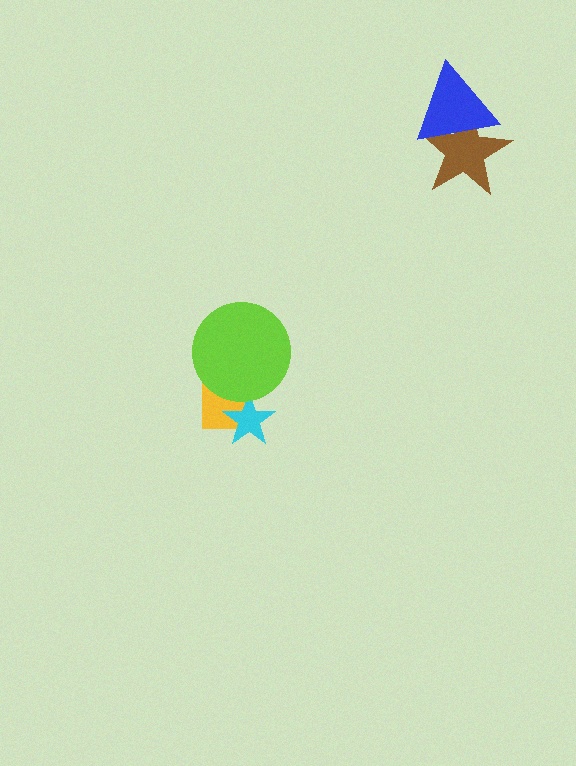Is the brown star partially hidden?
Yes, it is partially covered by another shape.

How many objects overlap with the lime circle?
2 objects overlap with the lime circle.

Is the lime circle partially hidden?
No, no other shape covers it.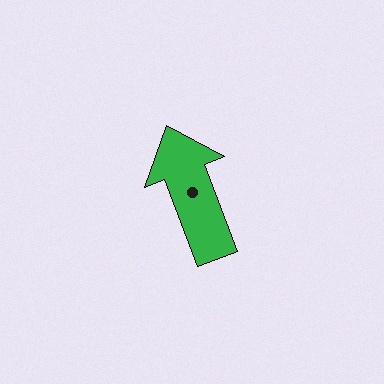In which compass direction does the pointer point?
North.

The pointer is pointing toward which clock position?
Roughly 11 o'clock.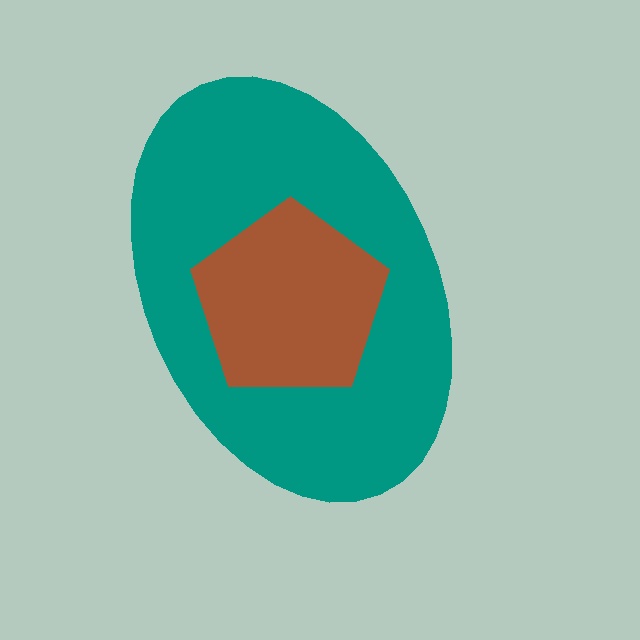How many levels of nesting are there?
2.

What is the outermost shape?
The teal ellipse.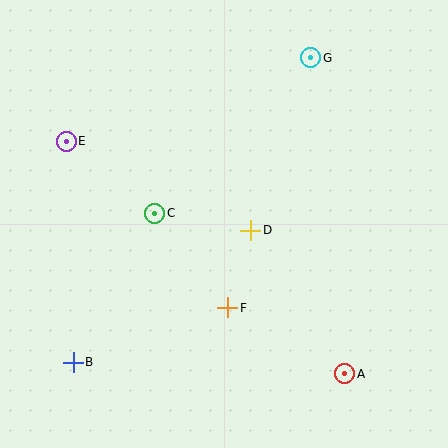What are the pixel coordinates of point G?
Point G is at (311, 58).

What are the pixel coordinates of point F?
Point F is at (228, 308).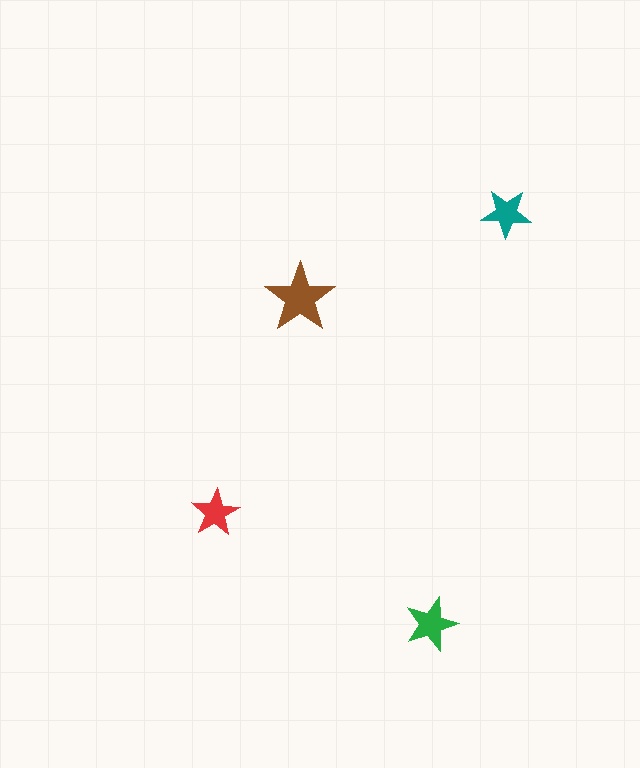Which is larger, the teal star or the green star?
The green one.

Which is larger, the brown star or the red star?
The brown one.